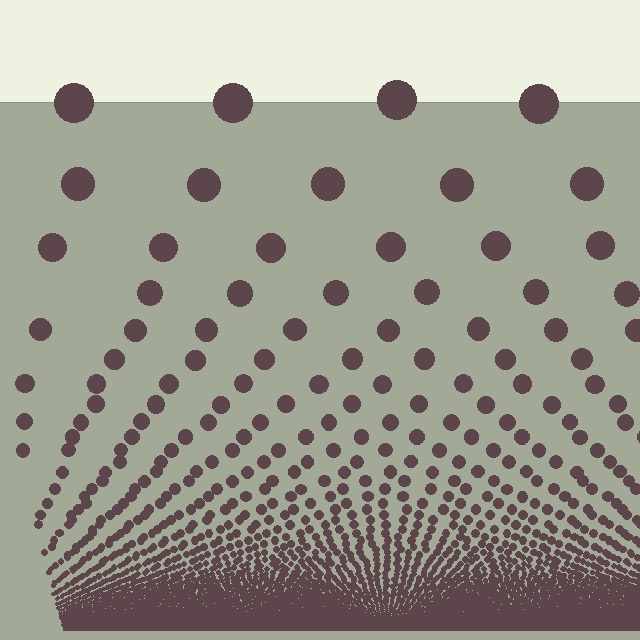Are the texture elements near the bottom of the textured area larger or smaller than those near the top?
Smaller. The gradient is inverted — elements near the bottom are smaller and denser.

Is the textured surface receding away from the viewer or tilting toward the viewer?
The surface appears to tilt toward the viewer. Texture elements get larger and sparser toward the top.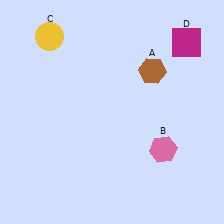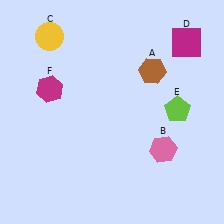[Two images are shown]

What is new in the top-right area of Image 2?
A lime pentagon (E) was added in the top-right area of Image 2.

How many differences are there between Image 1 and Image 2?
There are 2 differences between the two images.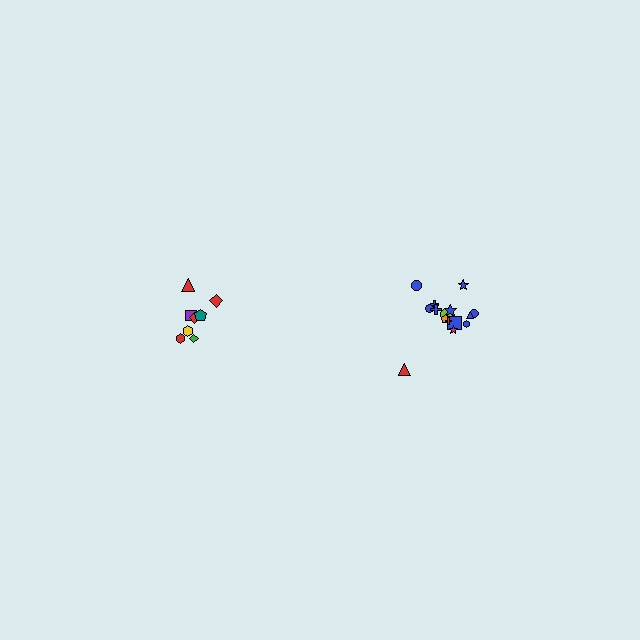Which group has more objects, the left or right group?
The right group.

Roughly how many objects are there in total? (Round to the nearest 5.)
Roughly 25 objects in total.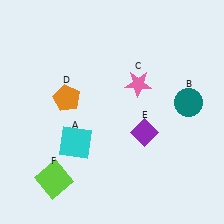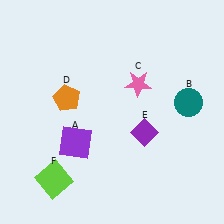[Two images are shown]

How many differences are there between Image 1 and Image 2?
There is 1 difference between the two images.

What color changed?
The square (A) changed from cyan in Image 1 to purple in Image 2.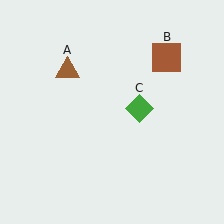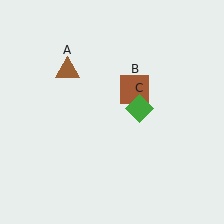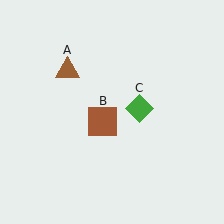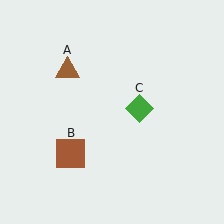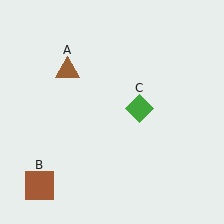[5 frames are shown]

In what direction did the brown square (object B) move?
The brown square (object B) moved down and to the left.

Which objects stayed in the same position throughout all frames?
Brown triangle (object A) and green diamond (object C) remained stationary.